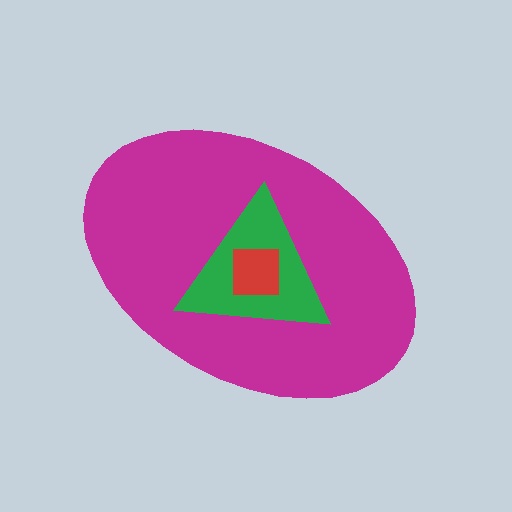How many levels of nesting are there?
3.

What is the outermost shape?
The magenta ellipse.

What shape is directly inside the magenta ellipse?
The green triangle.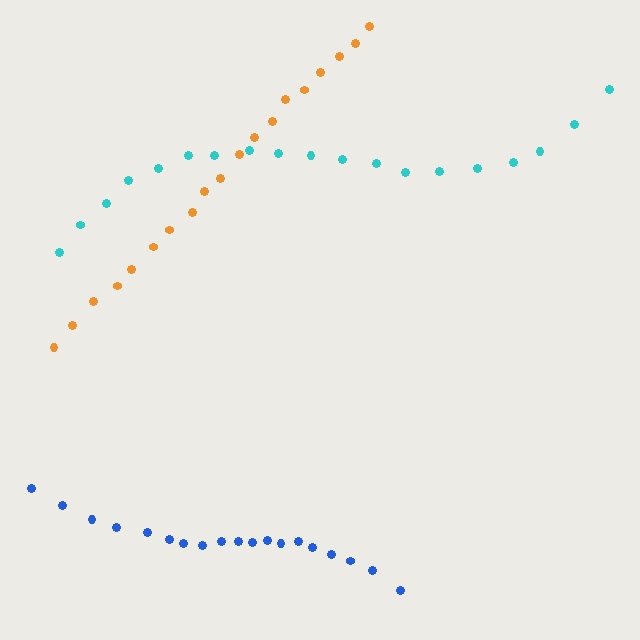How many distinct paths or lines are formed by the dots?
There are 3 distinct paths.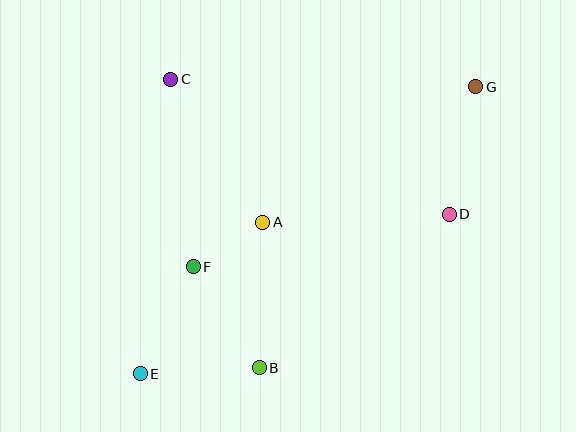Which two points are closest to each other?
Points A and F are closest to each other.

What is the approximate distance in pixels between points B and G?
The distance between B and G is approximately 355 pixels.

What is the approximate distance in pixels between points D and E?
The distance between D and E is approximately 348 pixels.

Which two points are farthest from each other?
Points E and G are farthest from each other.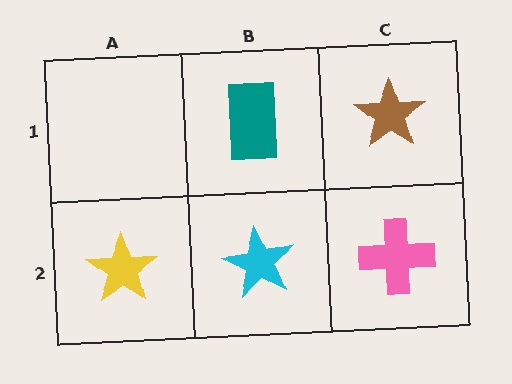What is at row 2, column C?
A pink cross.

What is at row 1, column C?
A brown star.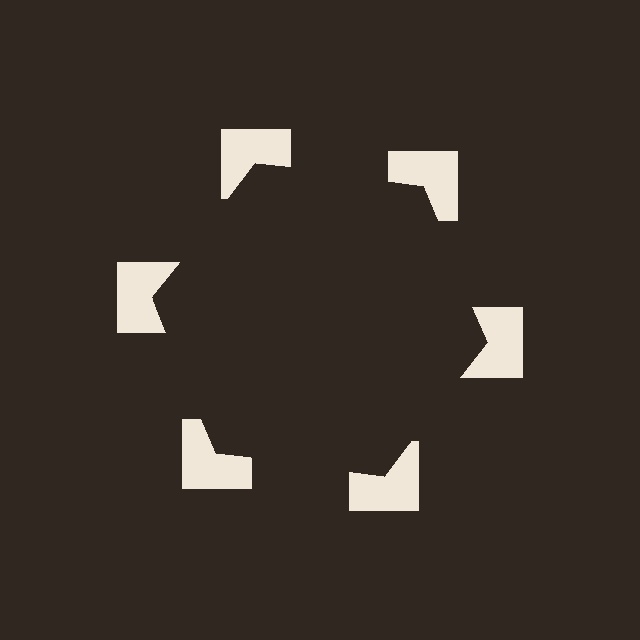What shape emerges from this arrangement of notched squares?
An illusory hexagon — its edges are inferred from the aligned wedge cuts in the notched squares, not physically drawn.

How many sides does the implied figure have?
6 sides.